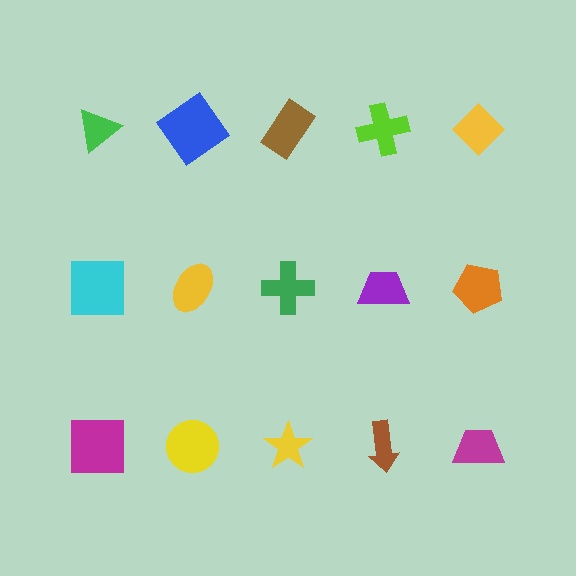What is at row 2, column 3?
A green cross.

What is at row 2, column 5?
An orange pentagon.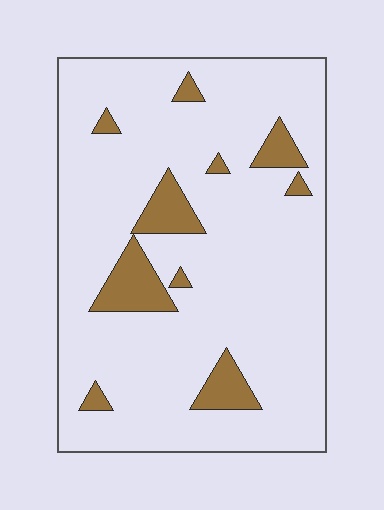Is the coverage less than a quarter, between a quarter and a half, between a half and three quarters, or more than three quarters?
Less than a quarter.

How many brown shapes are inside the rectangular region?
10.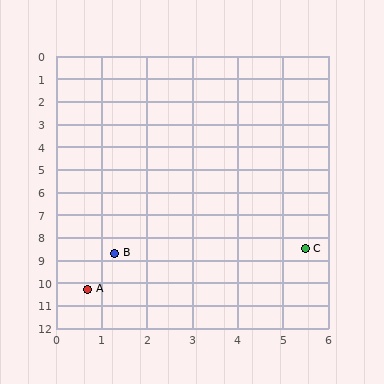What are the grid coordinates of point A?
Point A is at approximately (0.7, 10.3).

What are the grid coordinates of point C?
Point C is at approximately (5.5, 8.5).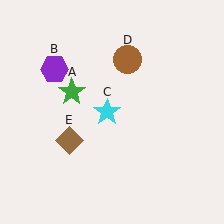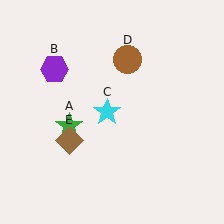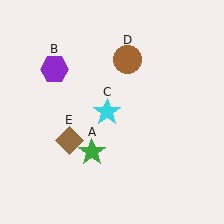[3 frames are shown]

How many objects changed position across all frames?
1 object changed position: green star (object A).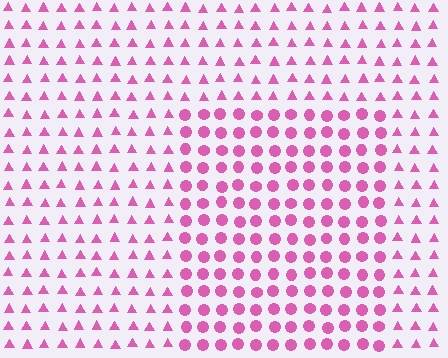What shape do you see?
I see a rectangle.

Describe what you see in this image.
The image is filled with small pink elements arranged in a uniform grid. A rectangle-shaped region contains circles, while the surrounding area contains triangles. The boundary is defined purely by the change in element shape.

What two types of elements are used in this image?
The image uses circles inside the rectangle region and triangles outside it.